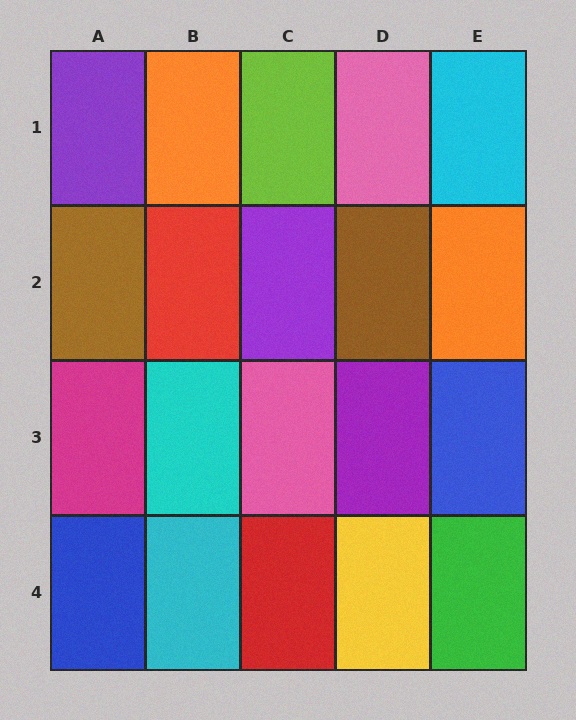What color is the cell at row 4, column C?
Red.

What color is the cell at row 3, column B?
Cyan.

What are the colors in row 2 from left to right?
Brown, red, purple, brown, orange.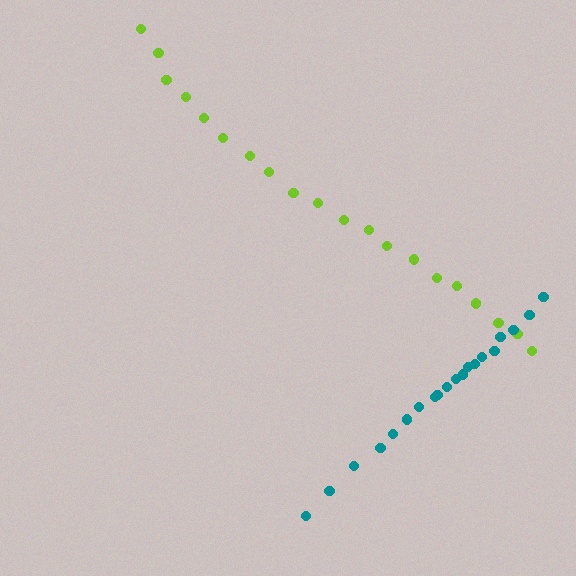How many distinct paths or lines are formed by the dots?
There are 2 distinct paths.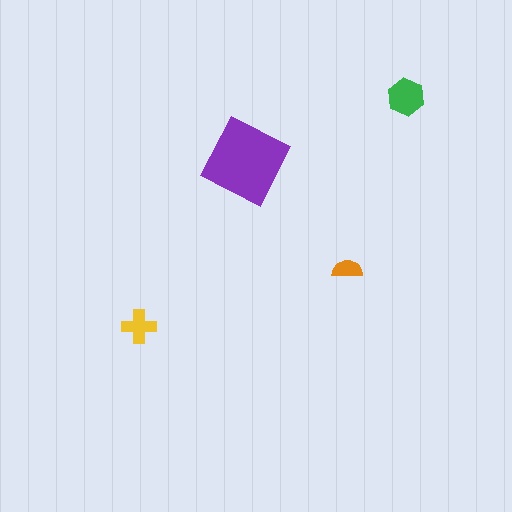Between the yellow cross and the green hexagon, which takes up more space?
The green hexagon.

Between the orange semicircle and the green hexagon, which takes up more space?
The green hexagon.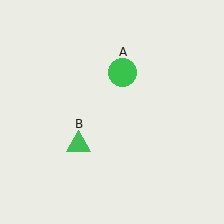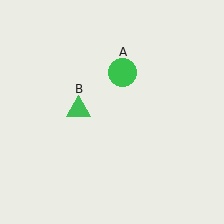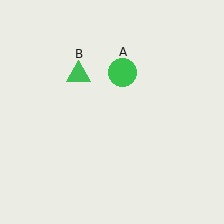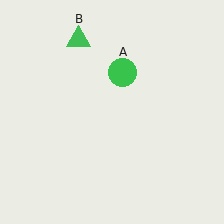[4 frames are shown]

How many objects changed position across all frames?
1 object changed position: green triangle (object B).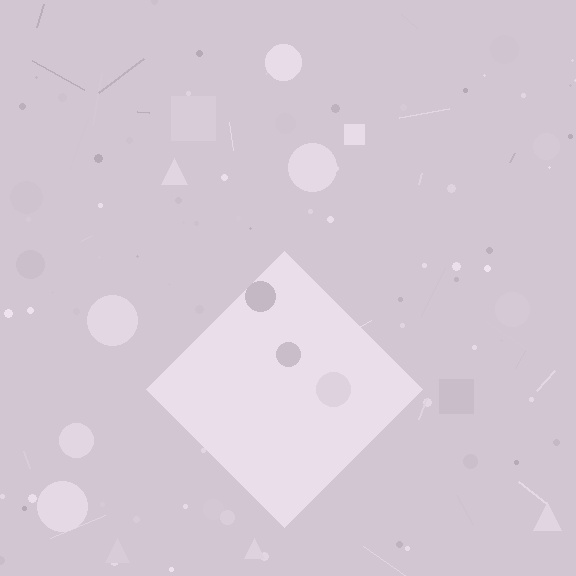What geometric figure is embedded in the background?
A diamond is embedded in the background.